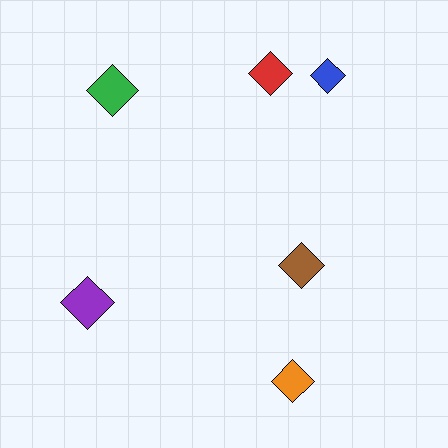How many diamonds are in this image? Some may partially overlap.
There are 6 diamonds.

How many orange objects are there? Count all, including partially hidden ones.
There is 1 orange object.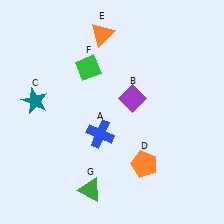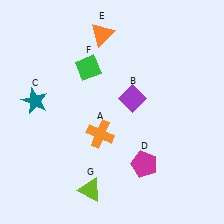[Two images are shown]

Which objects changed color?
A changed from blue to orange. D changed from orange to magenta. G changed from green to lime.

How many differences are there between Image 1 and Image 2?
There are 3 differences between the two images.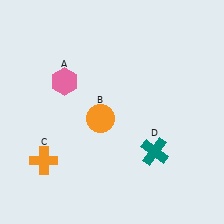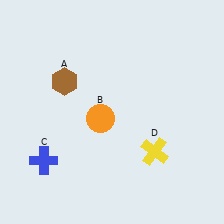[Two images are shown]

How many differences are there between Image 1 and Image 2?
There are 3 differences between the two images.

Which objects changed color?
A changed from pink to brown. C changed from orange to blue. D changed from teal to yellow.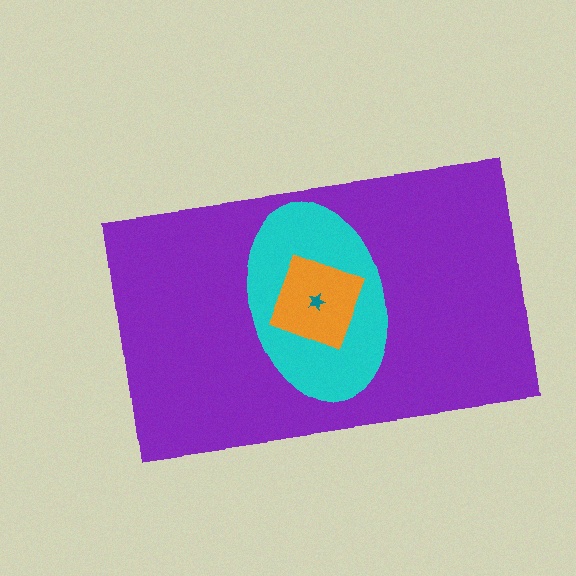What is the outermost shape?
The purple rectangle.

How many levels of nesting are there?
4.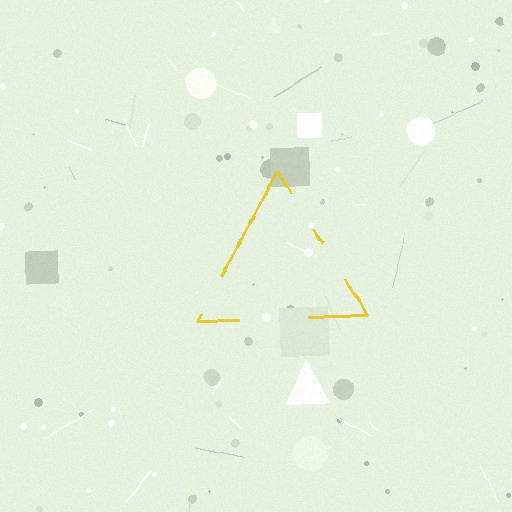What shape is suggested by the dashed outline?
The dashed outline suggests a triangle.